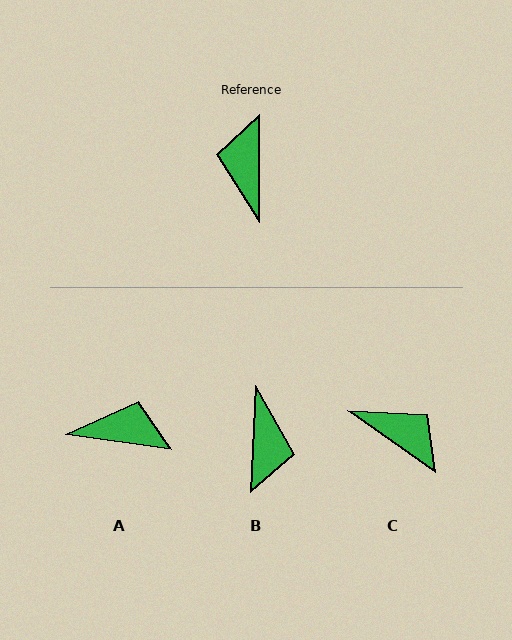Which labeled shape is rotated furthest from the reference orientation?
B, about 177 degrees away.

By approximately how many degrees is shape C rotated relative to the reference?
Approximately 125 degrees clockwise.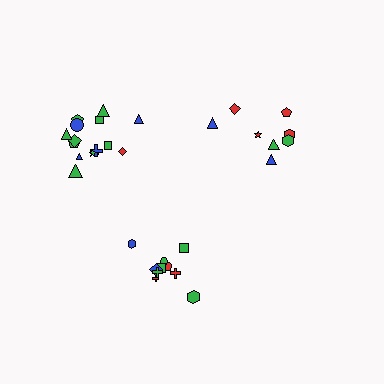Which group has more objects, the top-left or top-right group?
The top-left group.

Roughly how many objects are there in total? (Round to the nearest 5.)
Roughly 35 objects in total.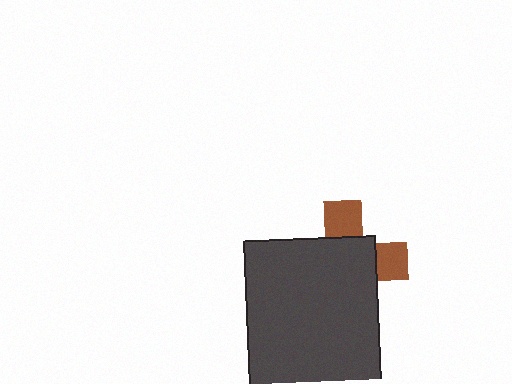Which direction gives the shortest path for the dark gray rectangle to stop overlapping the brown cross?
Moving toward the lower-left gives the shortest separation.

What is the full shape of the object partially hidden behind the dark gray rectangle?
The partially hidden object is a brown cross.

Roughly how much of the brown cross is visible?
A small part of it is visible (roughly 32%).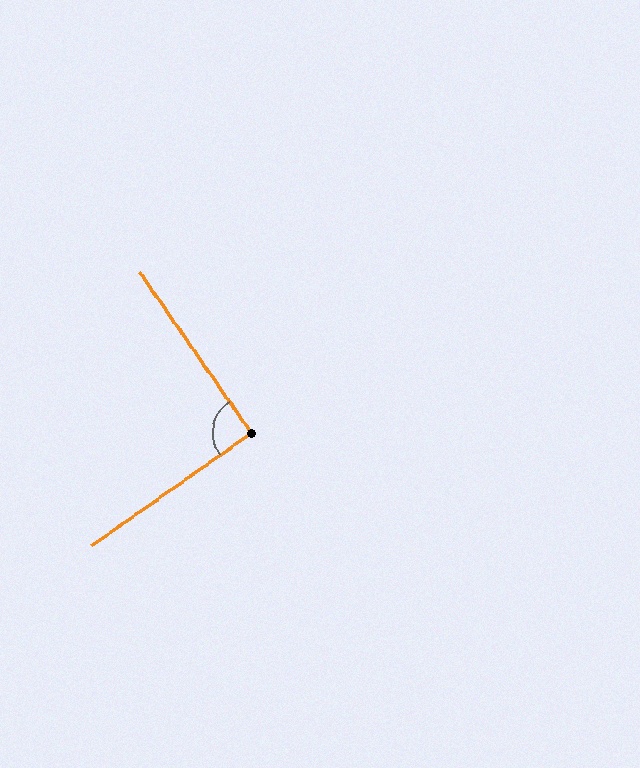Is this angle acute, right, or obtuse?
It is approximately a right angle.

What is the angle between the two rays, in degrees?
Approximately 91 degrees.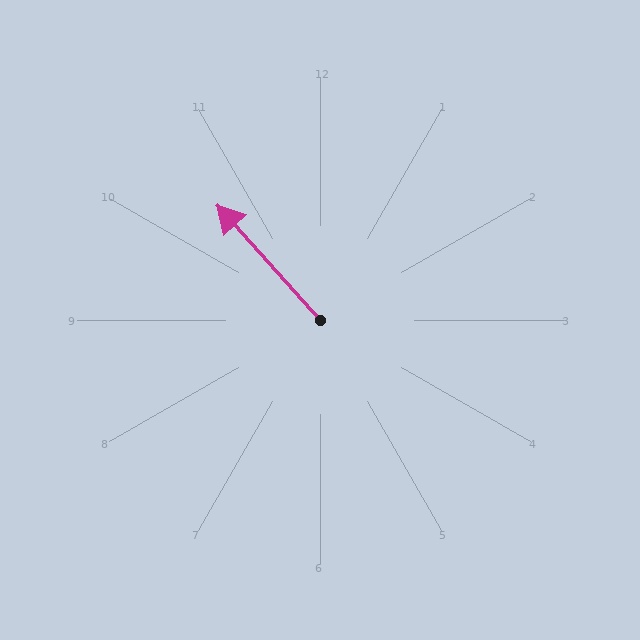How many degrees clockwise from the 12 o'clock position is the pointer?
Approximately 318 degrees.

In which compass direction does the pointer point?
Northwest.